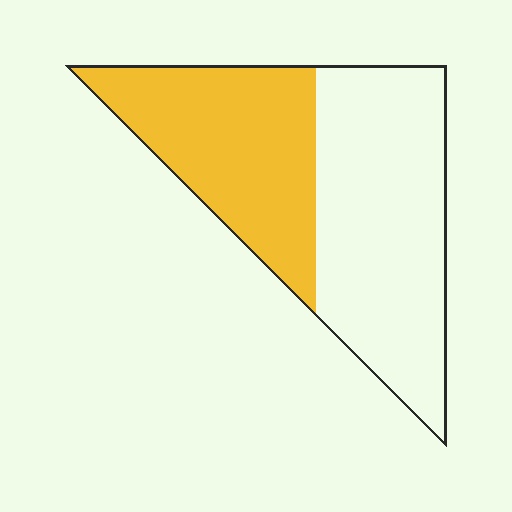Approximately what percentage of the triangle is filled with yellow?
Approximately 45%.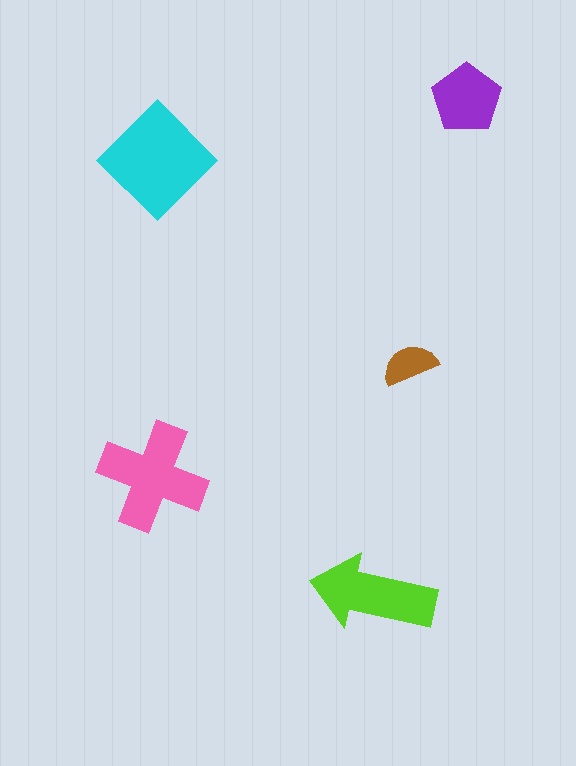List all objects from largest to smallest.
The cyan diamond, the pink cross, the lime arrow, the purple pentagon, the brown semicircle.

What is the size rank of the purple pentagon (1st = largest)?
4th.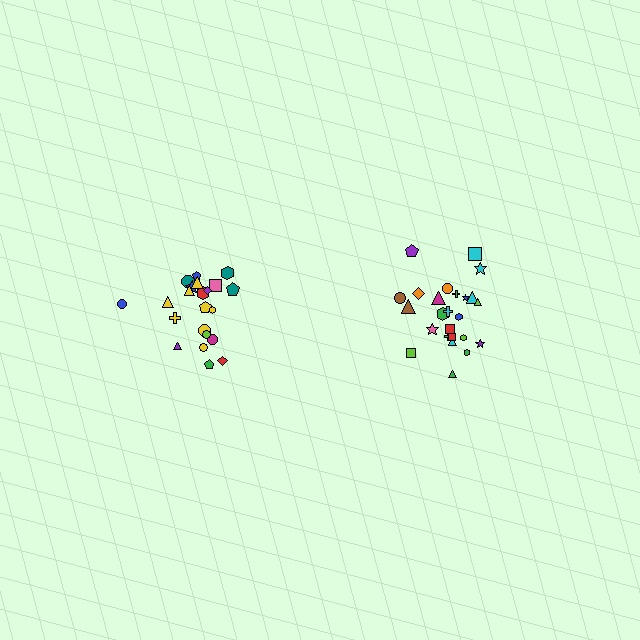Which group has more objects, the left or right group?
The right group.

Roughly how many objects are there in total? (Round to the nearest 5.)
Roughly 45 objects in total.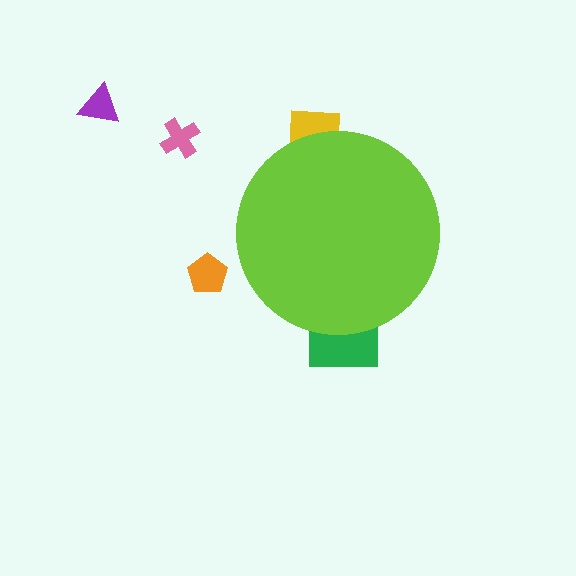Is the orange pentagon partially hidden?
No, the orange pentagon is fully visible.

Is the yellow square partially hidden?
Yes, the yellow square is partially hidden behind the lime circle.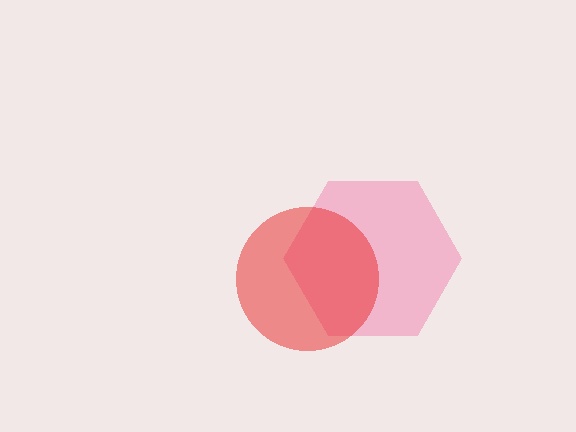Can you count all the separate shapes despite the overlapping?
Yes, there are 2 separate shapes.